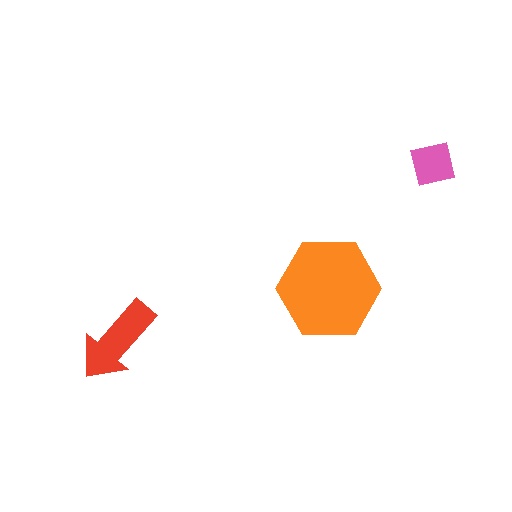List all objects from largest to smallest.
The orange hexagon, the red arrow, the pink square.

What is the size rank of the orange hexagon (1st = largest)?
1st.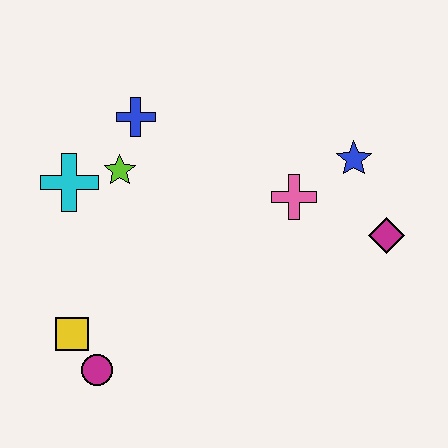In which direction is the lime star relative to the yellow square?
The lime star is above the yellow square.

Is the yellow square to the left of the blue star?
Yes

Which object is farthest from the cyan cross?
The magenta diamond is farthest from the cyan cross.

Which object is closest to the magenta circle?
The yellow square is closest to the magenta circle.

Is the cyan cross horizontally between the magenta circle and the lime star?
No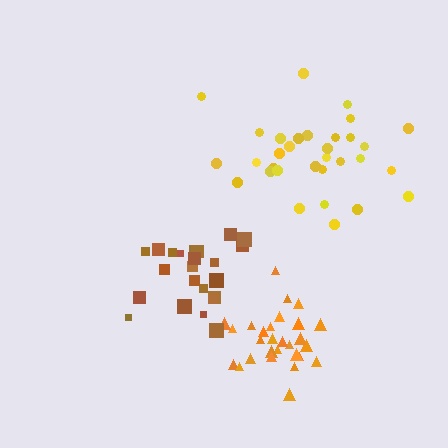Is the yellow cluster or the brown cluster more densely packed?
Brown.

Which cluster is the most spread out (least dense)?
Yellow.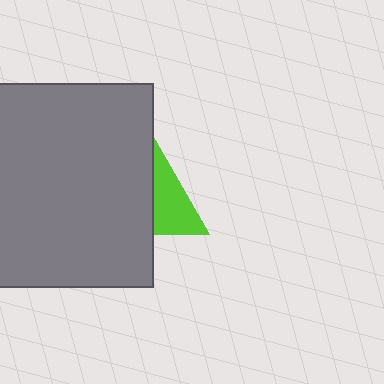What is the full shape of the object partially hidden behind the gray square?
The partially hidden object is a lime triangle.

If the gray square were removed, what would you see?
You would see the complete lime triangle.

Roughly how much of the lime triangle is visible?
About half of it is visible (roughly 46%).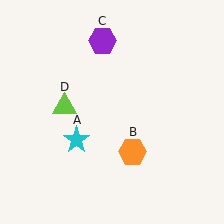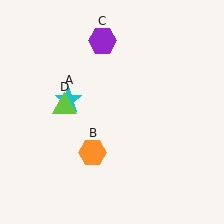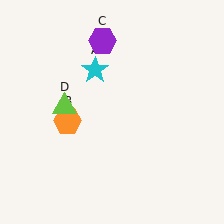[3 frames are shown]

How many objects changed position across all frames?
2 objects changed position: cyan star (object A), orange hexagon (object B).